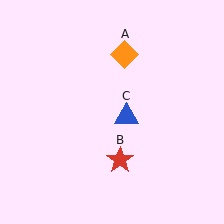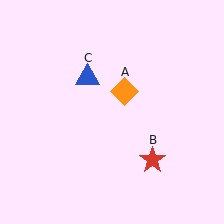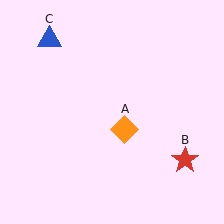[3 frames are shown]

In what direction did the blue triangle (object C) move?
The blue triangle (object C) moved up and to the left.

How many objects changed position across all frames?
3 objects changed position: orange diamond (object A), red star (object B), blue triangle (object C).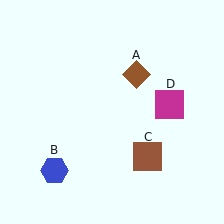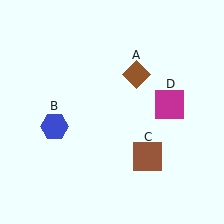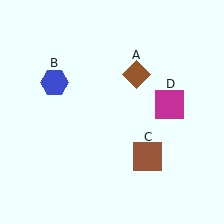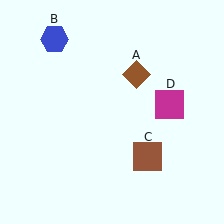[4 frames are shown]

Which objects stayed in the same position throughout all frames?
Brown diamond (object A) and brown square (object C) and magenta square (object D) remained stationary.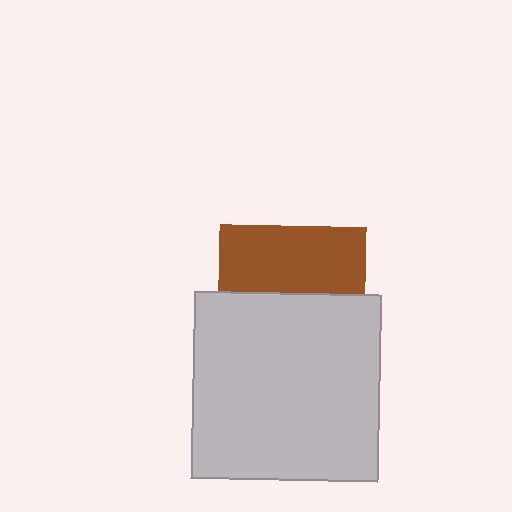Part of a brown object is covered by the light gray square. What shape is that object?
It is a square.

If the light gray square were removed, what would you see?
You would see the complete brown square.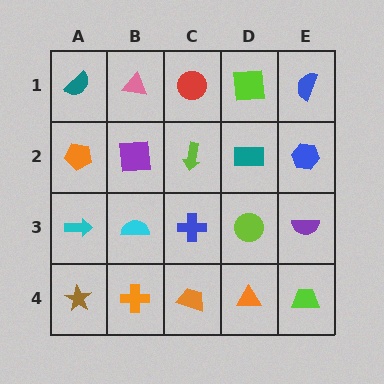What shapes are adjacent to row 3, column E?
A blue hexagon (row 2, column E), a lime trapezoid (row 4, column E), a lime circle (row 3, column D).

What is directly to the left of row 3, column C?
A cyan semicircle.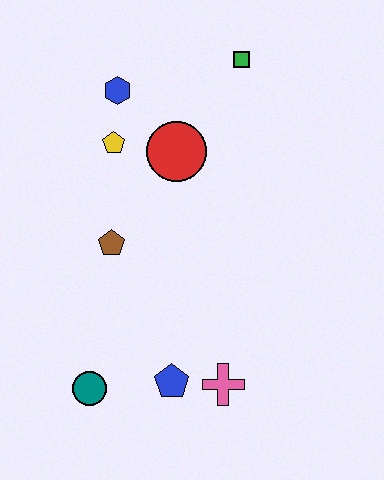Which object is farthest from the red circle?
The teal circle is farthest from the red circle.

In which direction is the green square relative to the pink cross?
The green square is above the pink cross.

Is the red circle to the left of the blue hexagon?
No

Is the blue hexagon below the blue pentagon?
No